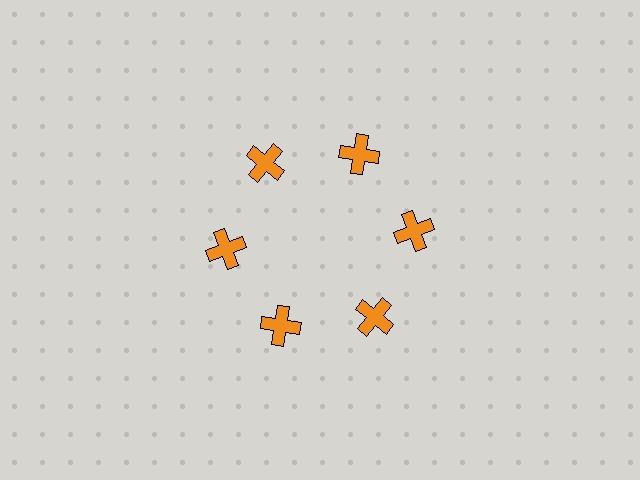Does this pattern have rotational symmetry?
Yes, this pattern has 6-fold rotational symmetry. It looks the same after rotating 60 degrees around the center.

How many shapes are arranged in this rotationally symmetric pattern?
There are 6 shapes, arranged in 6 groups of 1.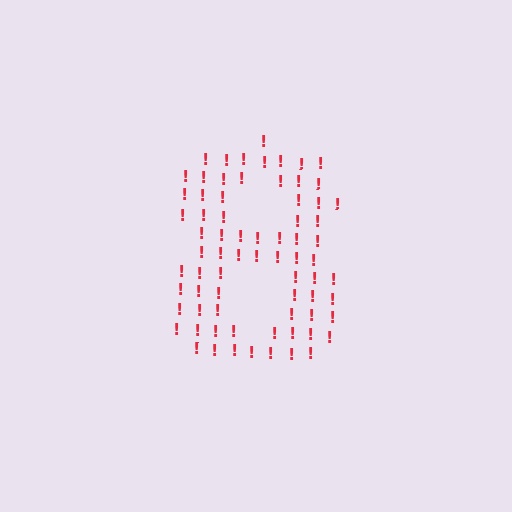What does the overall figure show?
The overall figure shows the digit 8.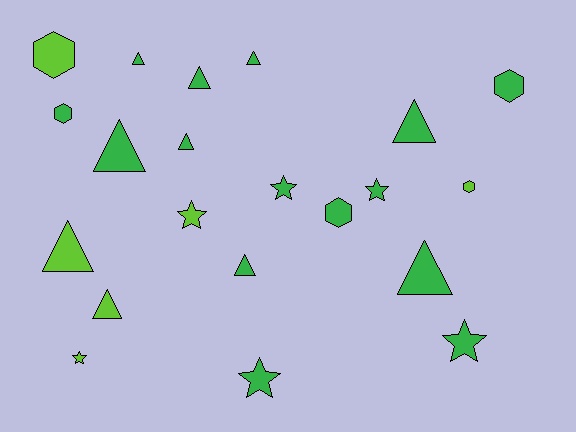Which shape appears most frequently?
Triangle, with 10 objects.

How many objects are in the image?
There are 21 objects.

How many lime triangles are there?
There are 2 lime triangles.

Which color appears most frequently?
Green, with 15 objects.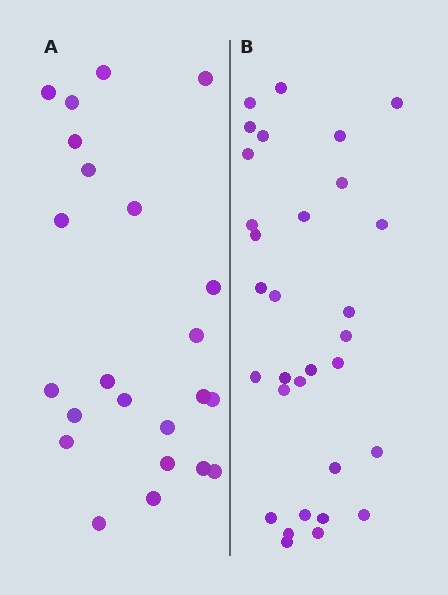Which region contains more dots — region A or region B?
Region B (the right region) has more dots.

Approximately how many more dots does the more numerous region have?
Region B has roughly 8 or so more dots than region A.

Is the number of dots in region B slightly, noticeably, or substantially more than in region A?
Region B has noticeably more, but not dramatically so. The ratio is roughly 1.3 to 1.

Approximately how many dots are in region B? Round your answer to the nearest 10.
About 30 dots. (The exact count is 31, which rounds to 30.)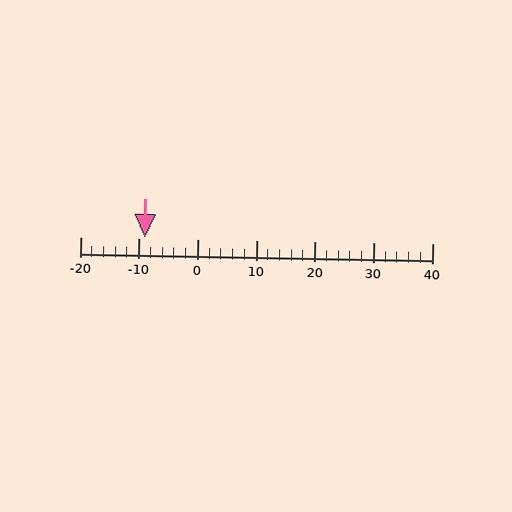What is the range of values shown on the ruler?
The ruler shows values from -20 to 40.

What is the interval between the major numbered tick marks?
The major tick marks are spaced 10 units apart.